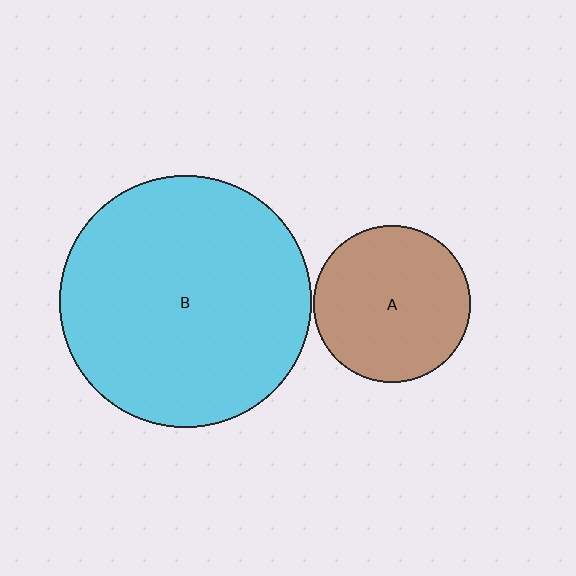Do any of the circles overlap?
No, none of the circles overlap.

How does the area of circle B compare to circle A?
Approximately 2.6 times.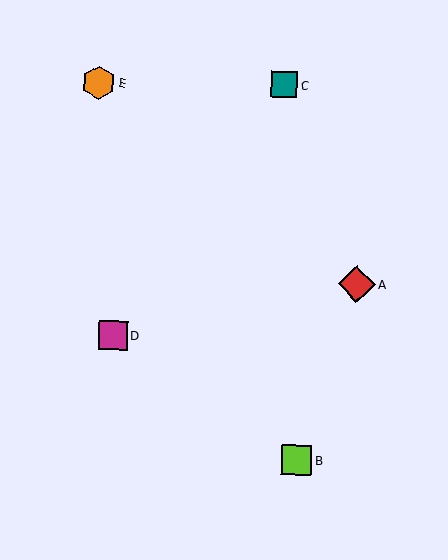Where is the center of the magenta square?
The center of the magenta square is at (113, 335).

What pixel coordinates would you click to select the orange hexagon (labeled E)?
Click at (99, 82) to select the orange hexagon E.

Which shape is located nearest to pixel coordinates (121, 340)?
The magenta square (labeled D) at (113, 335) is nearest to that location.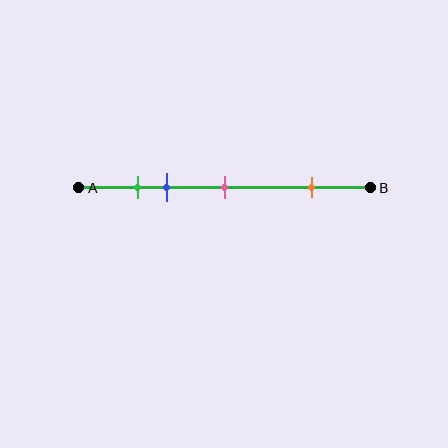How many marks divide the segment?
There are 4 marks dividing the segment.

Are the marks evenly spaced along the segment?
No, the marks are not evenly spaced.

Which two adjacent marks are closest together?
The green and blue marks are the closest adjacent pair.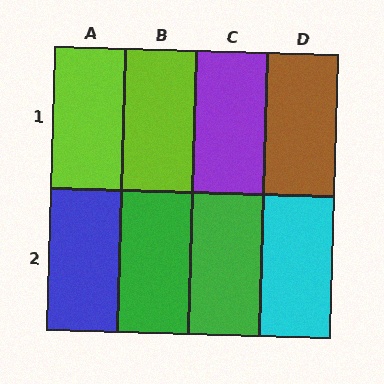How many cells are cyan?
1 cell is cyan.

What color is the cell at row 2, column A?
Blue.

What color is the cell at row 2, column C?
Green.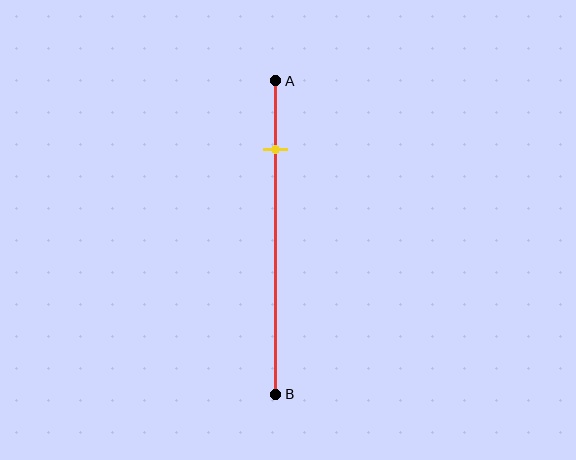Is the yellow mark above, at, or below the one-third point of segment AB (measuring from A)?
The yellow mark is above the one-third point of segment AB.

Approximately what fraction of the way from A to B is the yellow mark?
The yellow mark is approximately 20% of the way from A to B.